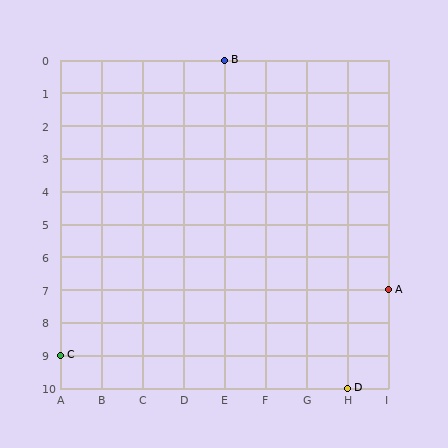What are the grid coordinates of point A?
Point A is at grid coordinates (I, 7).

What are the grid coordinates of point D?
Point D is at grid coordinates (H, 10).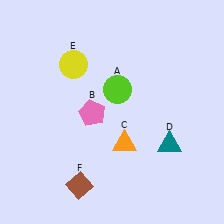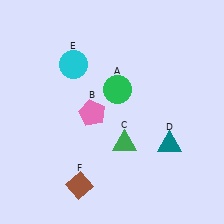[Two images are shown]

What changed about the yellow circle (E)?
In Image 1, E is yellow. In Image 2, it changed to cyan.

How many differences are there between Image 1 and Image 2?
There are 3 differences between the two images.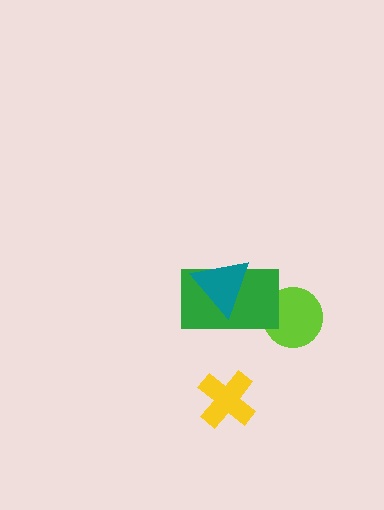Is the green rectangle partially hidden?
Yes, it is partially covered by another shape.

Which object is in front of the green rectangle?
The teal triangle is in front of the green rectangle.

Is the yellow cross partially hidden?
No, no other shape covers it.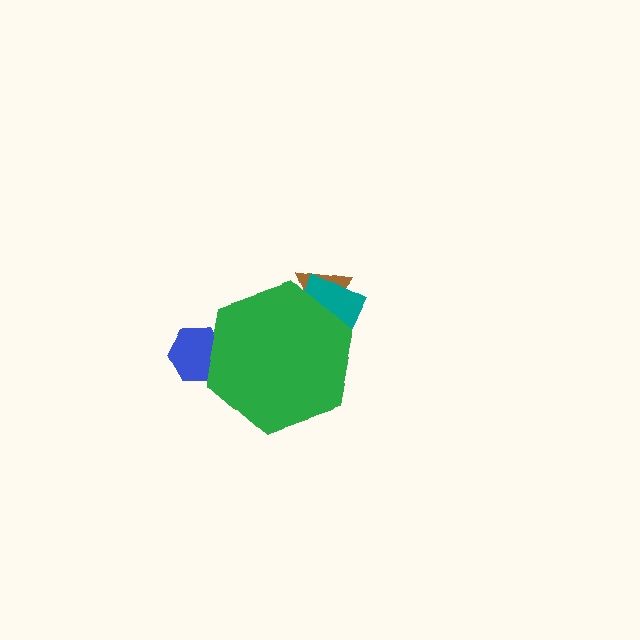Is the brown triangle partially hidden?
Yes, the brown triangle is partially hidden behind the green hexagon.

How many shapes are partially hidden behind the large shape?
3 shapes are partially hidden.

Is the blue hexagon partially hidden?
Yes, the blue hexagon is partially hidden behind the green hexagon.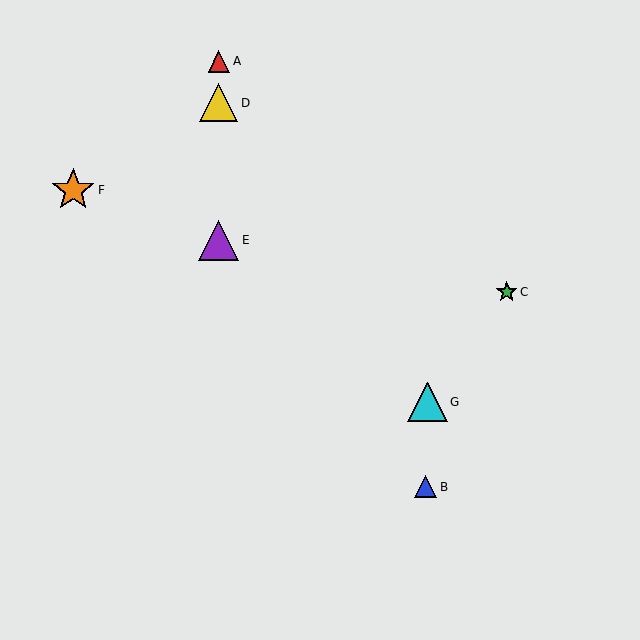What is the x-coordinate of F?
Object F is at x≈73.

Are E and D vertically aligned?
Yes, both are at x≈219.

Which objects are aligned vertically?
Objects A, D, E are aligned vertically.